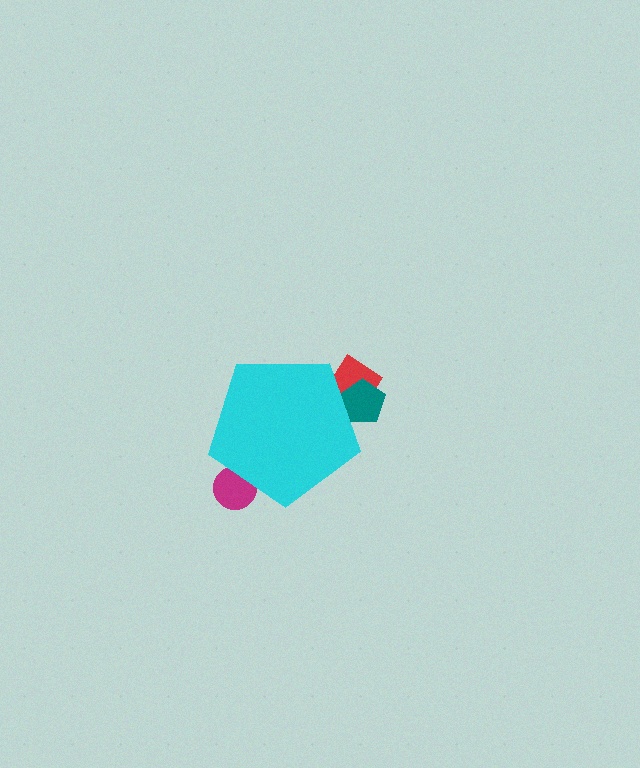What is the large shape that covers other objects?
A cyan pentagon.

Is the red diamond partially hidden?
Yes, the red diamond is partially hidden behind the cyan pentagon.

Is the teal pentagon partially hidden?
Yes, the teal pentagon is partially hidden behind the cyan pentagon.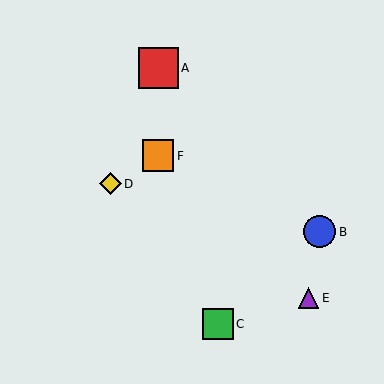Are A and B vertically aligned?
No, A is at x≈158 and B is at x≈320.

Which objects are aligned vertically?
Objects A, F are aligned vertically.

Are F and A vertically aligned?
Yes, both are at x≈158.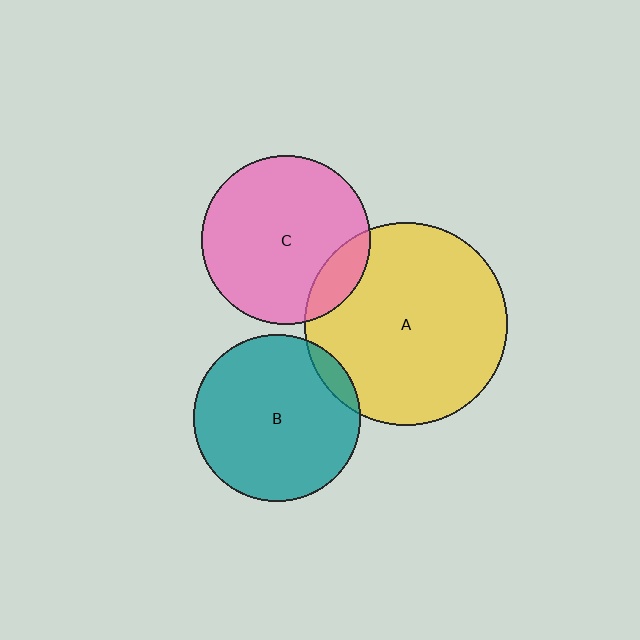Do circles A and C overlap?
Yes.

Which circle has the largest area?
Circle A (yellow).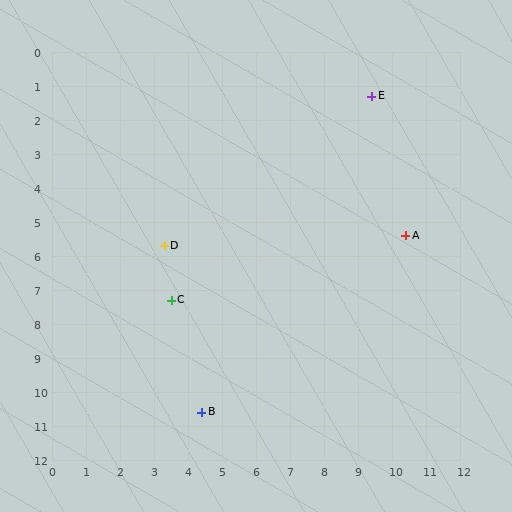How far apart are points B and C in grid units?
Points B and C are about 3.4 grid units apart.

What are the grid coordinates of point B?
Point B is at approximately (4.4, 10.6).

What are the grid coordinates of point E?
Point E is at approximately (9.4, 1.3).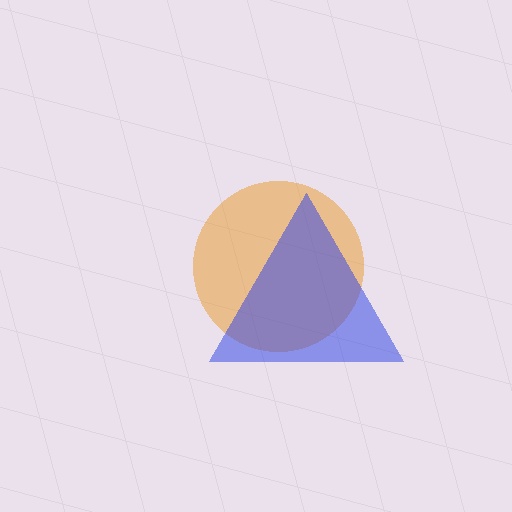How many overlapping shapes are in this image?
There are 2 overlapping shapes in the image.